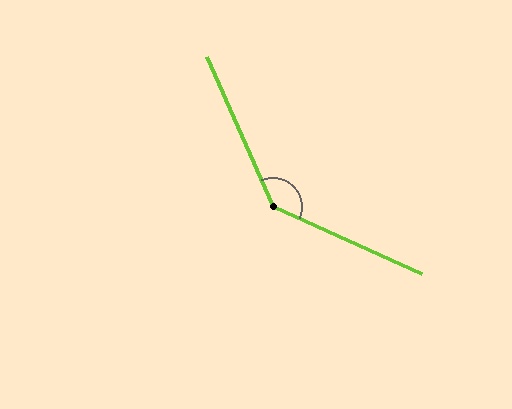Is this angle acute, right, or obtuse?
It is obtuse.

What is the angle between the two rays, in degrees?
Approximately 138 degrees.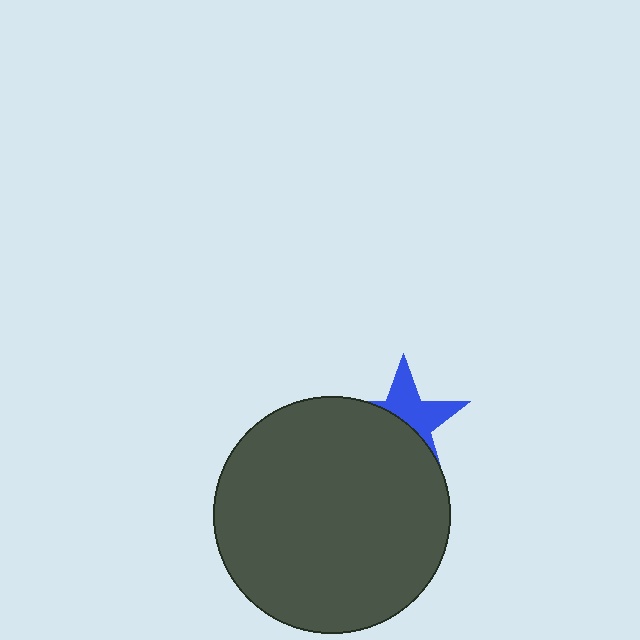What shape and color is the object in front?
The object in front is a dark gray circle.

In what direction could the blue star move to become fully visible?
The blue star could move up. That would shift it out from behind the dark gray circle entirely.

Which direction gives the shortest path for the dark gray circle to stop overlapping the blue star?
Moving down gives the shortest separation.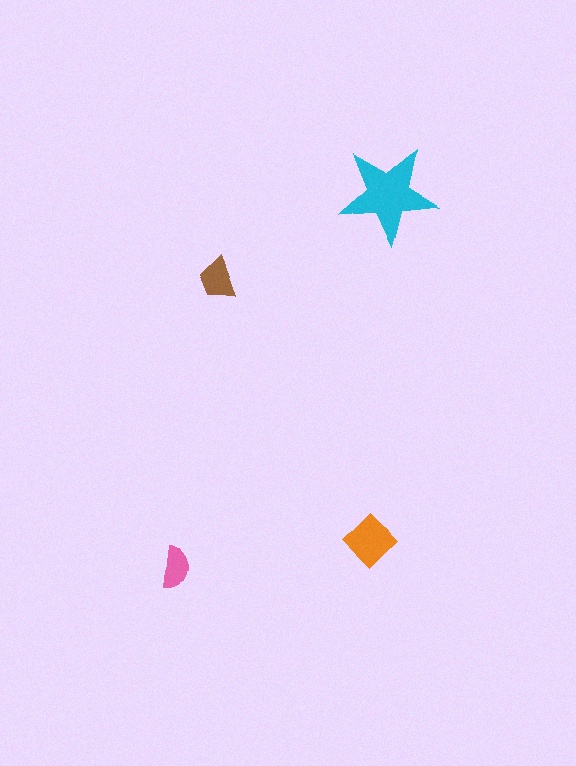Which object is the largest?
The cyan star.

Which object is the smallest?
The pink semicircle.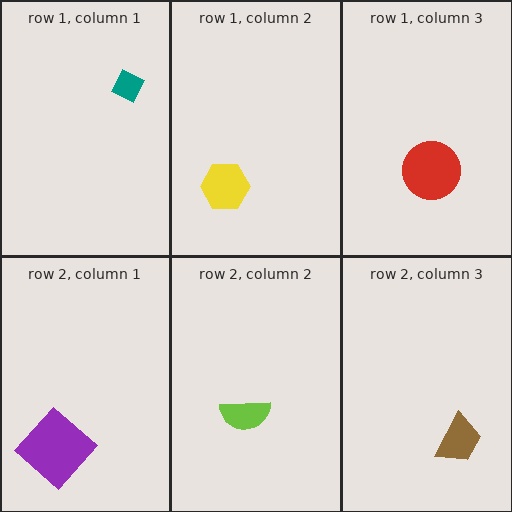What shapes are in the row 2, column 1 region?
The purple diamond.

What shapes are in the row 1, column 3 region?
The red circle.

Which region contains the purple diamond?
The row 2, column 1 region.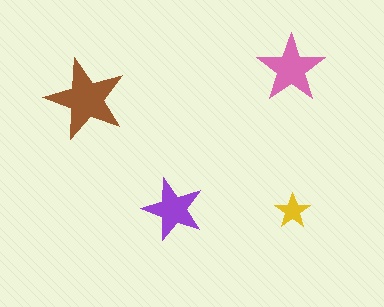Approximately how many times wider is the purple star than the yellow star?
About 1.5 times wider.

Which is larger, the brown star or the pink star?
The brown one.